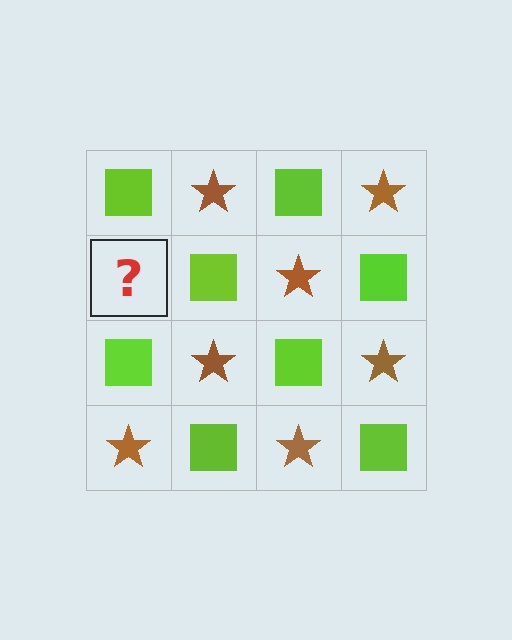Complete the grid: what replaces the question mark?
The question mark should be replaced with a brown star.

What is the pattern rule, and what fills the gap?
The rule is that it alternates lime square and brown star in a checkerboard pattern. The gap should be filled with a brown star.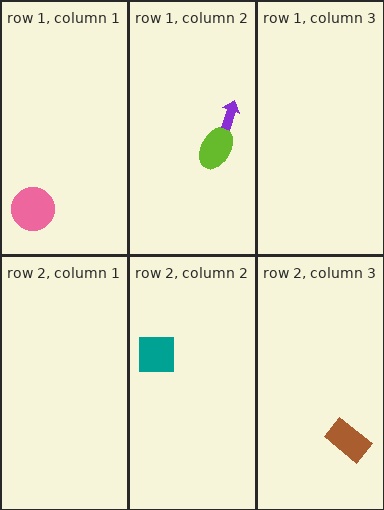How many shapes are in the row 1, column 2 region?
2.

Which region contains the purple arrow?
The row 1, column 2 region.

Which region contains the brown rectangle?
The row 2, column 3 region.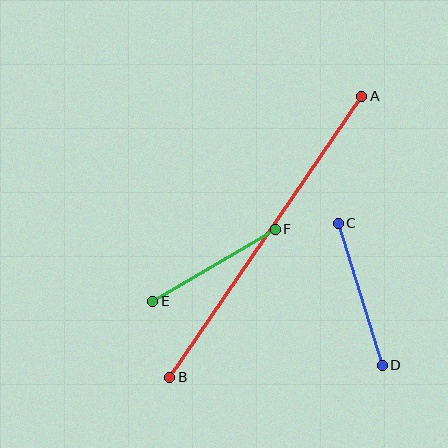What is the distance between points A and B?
The distance is approximately 340 pixels.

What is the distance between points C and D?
The distance is approximately 149 pixels.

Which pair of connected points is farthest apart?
Points A and B are farthest apart.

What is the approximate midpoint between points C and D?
The midpoint is at approximately (360, 294) pixels.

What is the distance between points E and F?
The distance is approximately 142 pixels.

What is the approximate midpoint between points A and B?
The midpoint is at approximately (266, 237) pixels.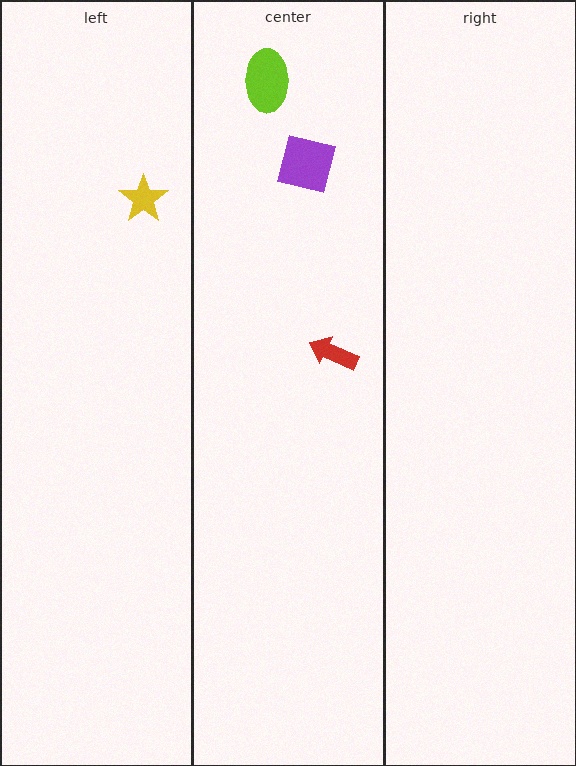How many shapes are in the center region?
3.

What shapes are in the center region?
The purple square, the lime ellipse, the red arrow.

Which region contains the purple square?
The center region.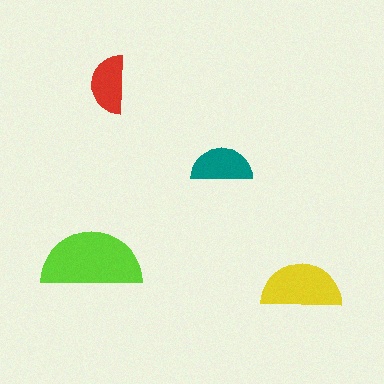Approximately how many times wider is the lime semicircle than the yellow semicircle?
About 1.5 times wider.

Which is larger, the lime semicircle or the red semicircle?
The lime one.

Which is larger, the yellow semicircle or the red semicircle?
The yellow one.